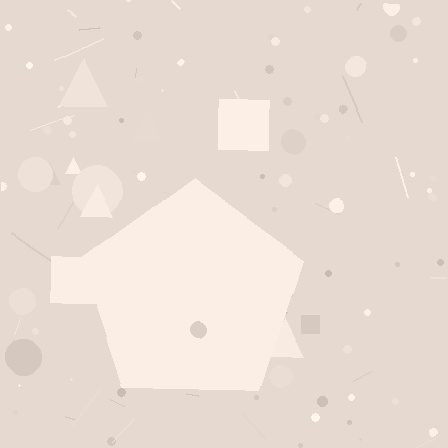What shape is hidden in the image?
A pentagon is hidden in the image.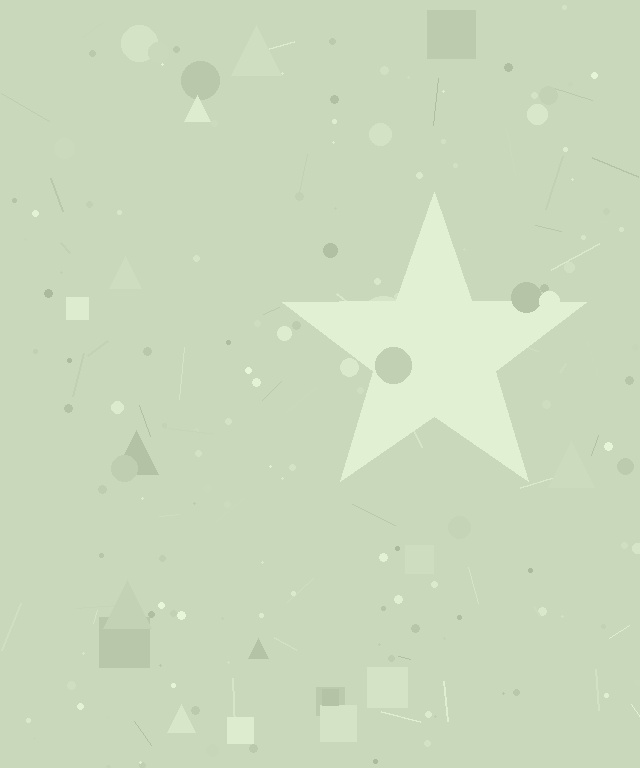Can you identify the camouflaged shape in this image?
The camouflaged shape is a star.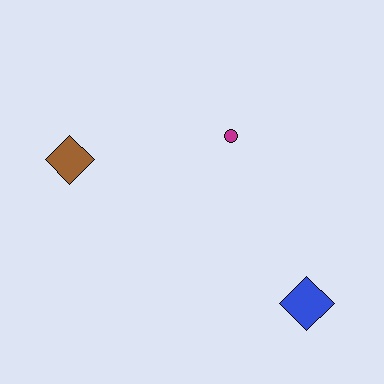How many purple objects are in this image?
There are no purple objects.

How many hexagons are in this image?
There are no hexagons.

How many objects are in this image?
There are 3 objects.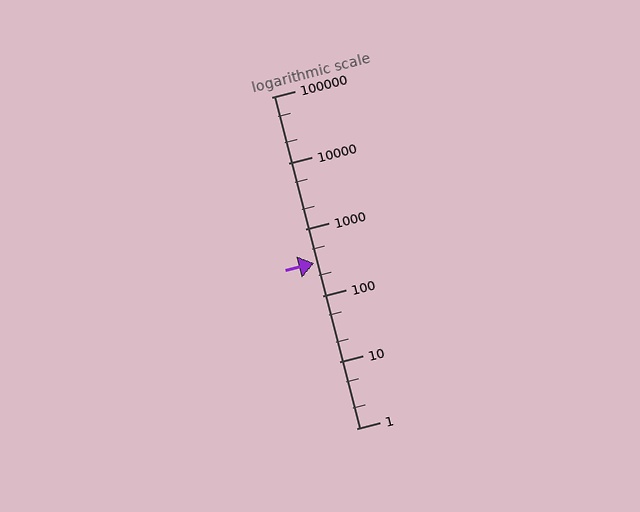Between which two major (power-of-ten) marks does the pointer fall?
The pointer is between 100 and 1000.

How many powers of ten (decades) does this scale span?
The scale spans 5 decades, from 1 to 100000.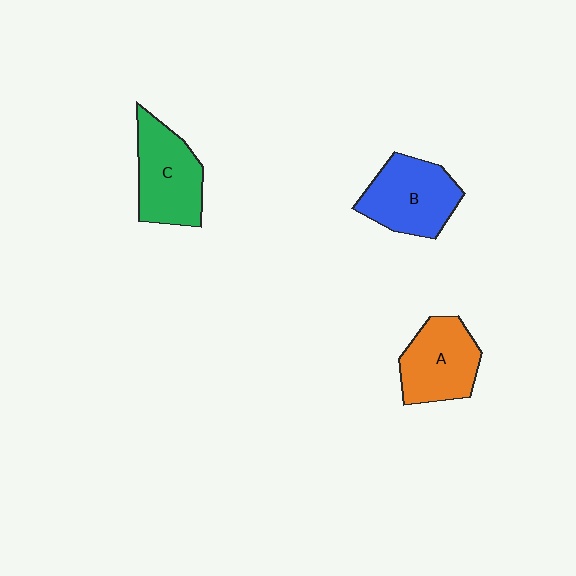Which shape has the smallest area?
Shape A (orange).